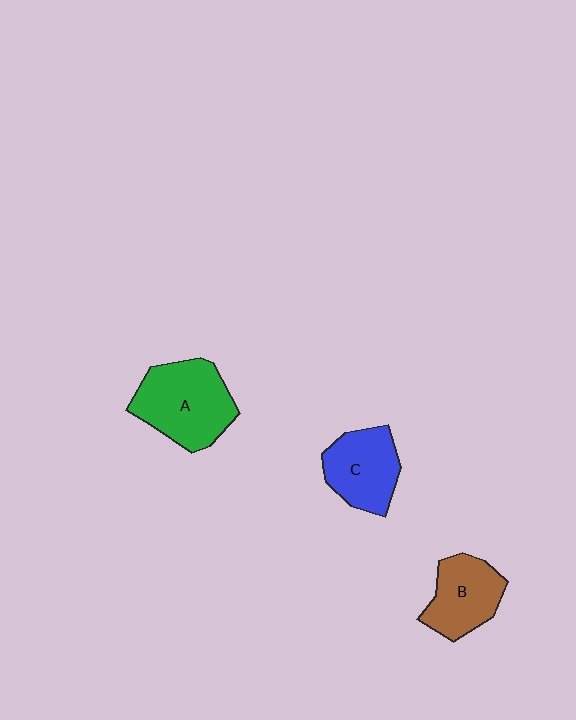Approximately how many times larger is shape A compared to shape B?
Approximately 1.4 times.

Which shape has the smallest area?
Shape B (brown).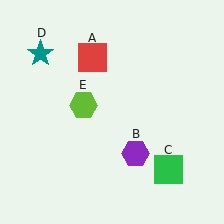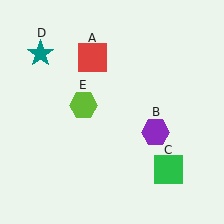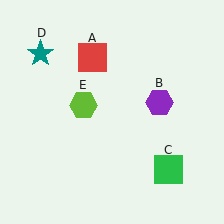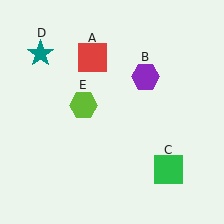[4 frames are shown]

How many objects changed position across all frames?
1 object changed position: purple hexagon (object B).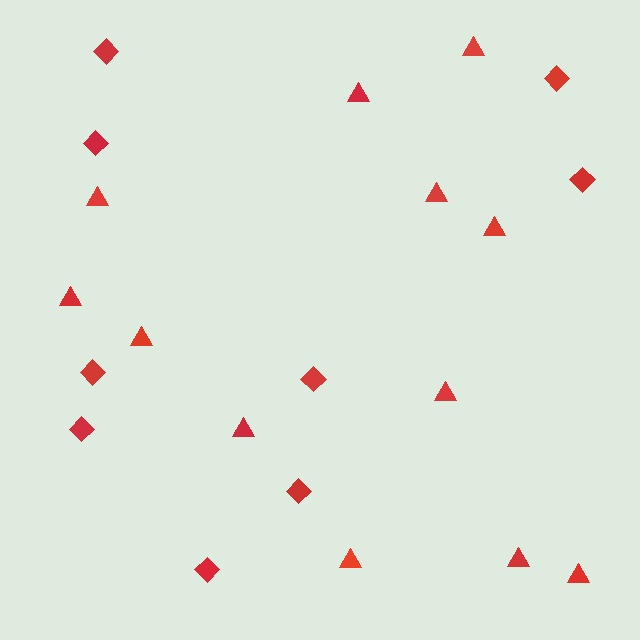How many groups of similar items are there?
There are 2 groups: one group of diamonds (9) and one group of triangles (12).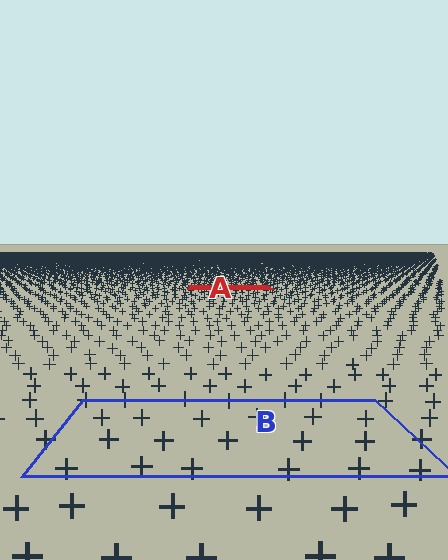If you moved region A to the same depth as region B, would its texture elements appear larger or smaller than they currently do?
They would appear larger. At a closer depth, the same texture elements are projected at a bigger on-screen size.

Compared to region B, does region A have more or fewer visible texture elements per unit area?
Region A has more texture elements per unit area — they are packed more densely because it is farther away.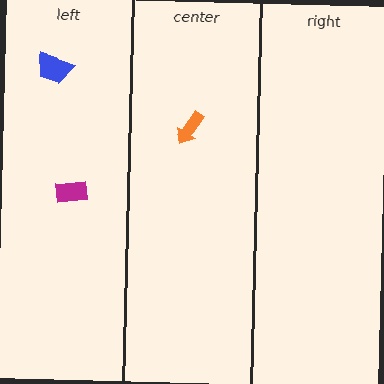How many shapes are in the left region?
2.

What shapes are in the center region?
The orange arrow.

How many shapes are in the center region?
1.